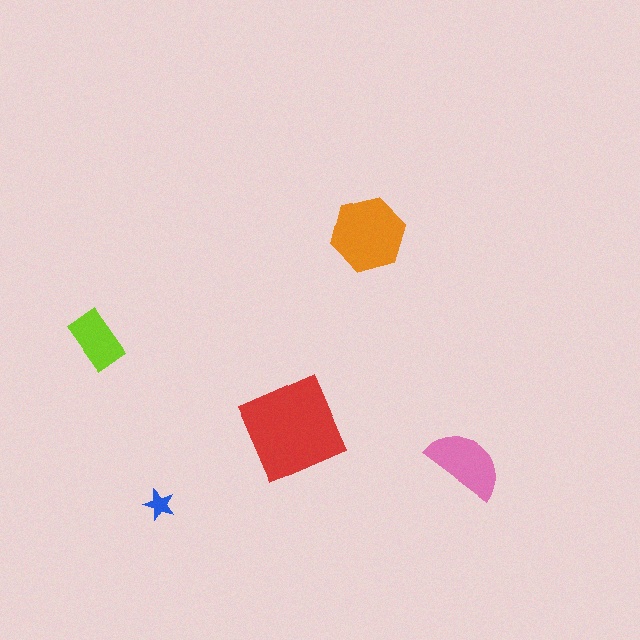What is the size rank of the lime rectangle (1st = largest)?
4th.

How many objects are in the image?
There are 5 objects in the image.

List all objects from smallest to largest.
The blue star, the lime rectangle, the pink semicircle, the orange hexagon, the red diamond.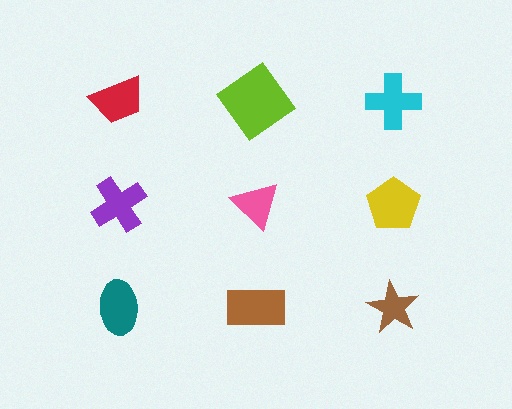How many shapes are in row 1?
3 shapes.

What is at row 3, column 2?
A brown rectangle.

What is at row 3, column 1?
A teal ellipse.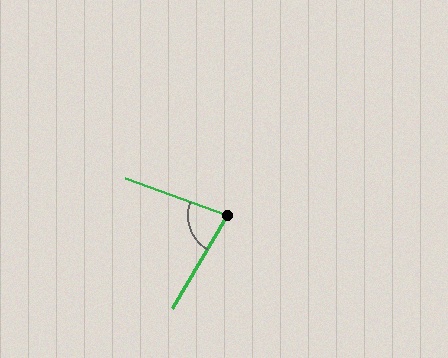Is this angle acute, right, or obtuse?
It is acute.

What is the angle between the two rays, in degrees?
Approximately 79 degrees.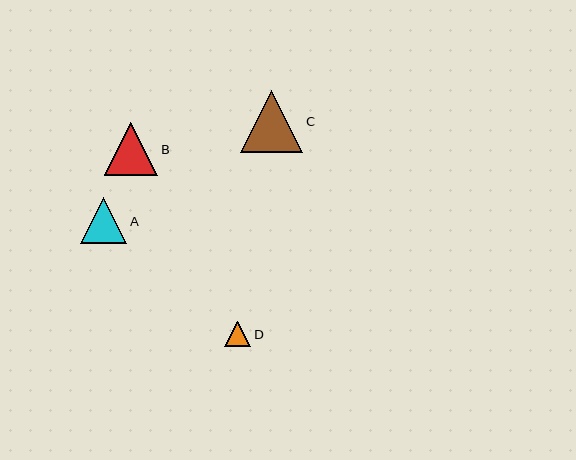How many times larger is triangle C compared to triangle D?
Triangle C is approximately 2.4 times the size of triangle D.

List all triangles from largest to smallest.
From largest to smallest: C, B, A, D.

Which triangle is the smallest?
Triangle D is the smallest with a size of approximately 26 pixels.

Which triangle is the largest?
Triangle C is the largest with a size of approximately 63 pixels.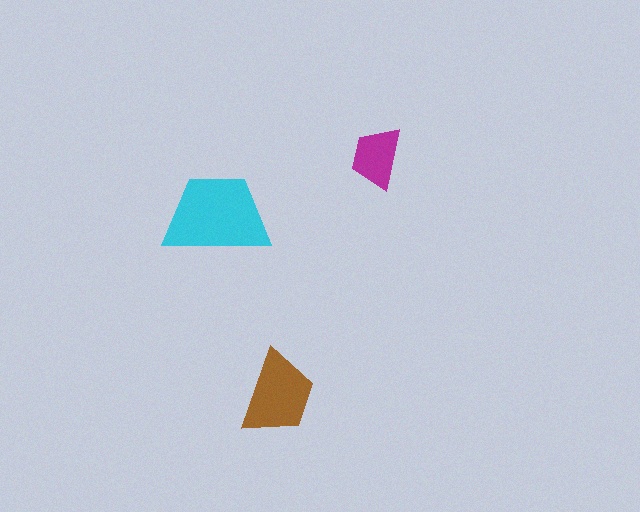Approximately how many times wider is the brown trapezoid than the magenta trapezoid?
About 1.5 times wider.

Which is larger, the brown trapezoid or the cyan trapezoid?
The cyan one.